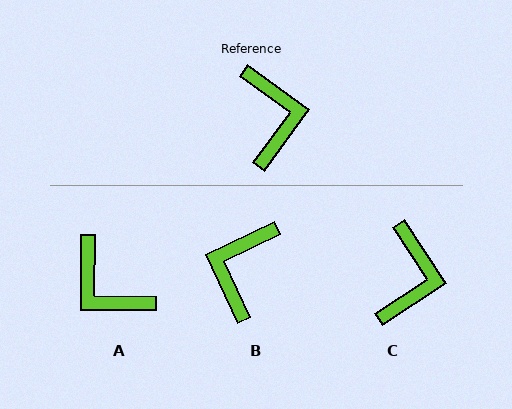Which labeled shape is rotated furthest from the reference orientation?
B, about 151 degrees away.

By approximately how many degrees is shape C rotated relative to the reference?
Approximately 21 degrees clockwise.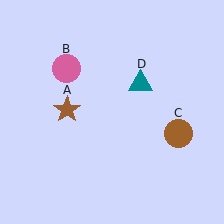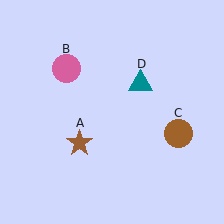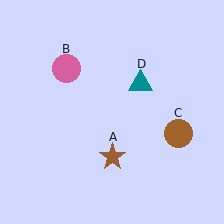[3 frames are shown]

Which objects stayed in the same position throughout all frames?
Pink circle (object B) and brown circle (object C) and teal triangle (object D) remained stationary.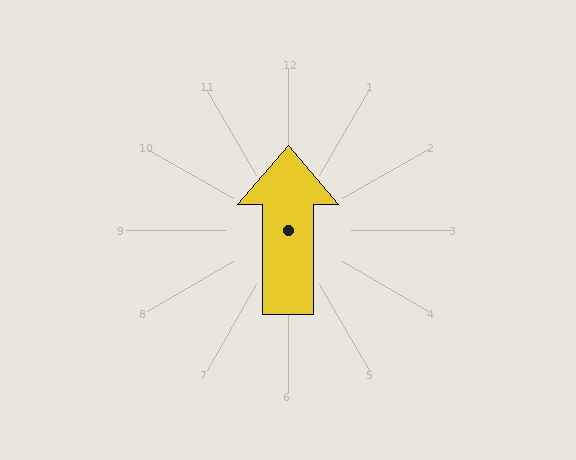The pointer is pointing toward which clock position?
Roughly 12 o'clock.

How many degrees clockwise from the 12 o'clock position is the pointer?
Approximately 0 degrees.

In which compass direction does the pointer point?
North.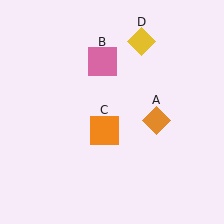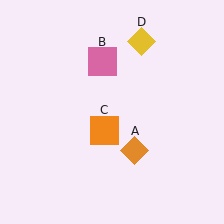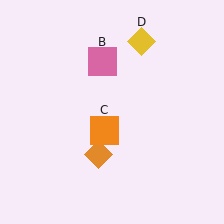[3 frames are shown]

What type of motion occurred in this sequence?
The orange diamond (object A) rotated clockwise around the center of the scene.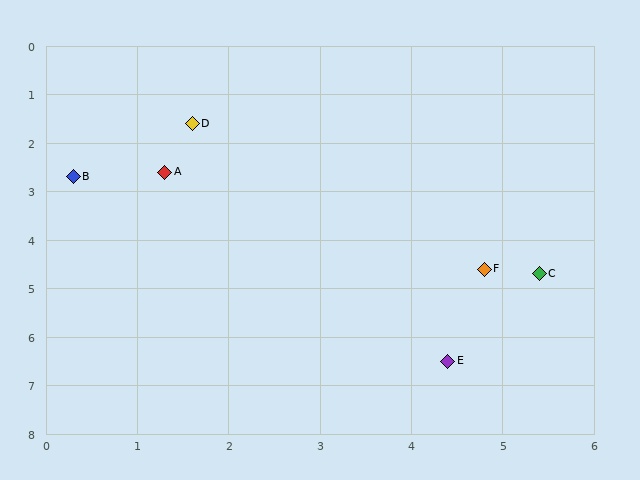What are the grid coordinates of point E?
Point E is at approximately (4.4, 6.5).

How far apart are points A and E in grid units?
Points A and E are about 5.0 grid units apart.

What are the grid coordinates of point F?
Point F is at approximately (4.8, 4.6).